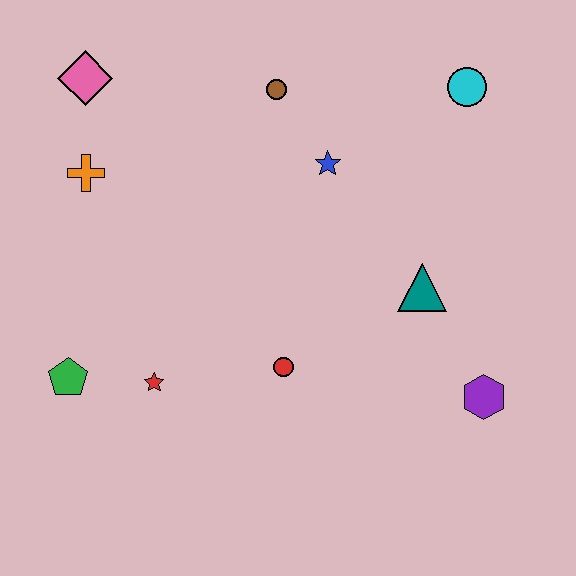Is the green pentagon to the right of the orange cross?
No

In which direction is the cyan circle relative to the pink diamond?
The cyan circle is to the right of the pink diamond.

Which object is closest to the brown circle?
The blue star is closest to the brown circle.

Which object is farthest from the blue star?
The green pentagon is farthest from the blue star.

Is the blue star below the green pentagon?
No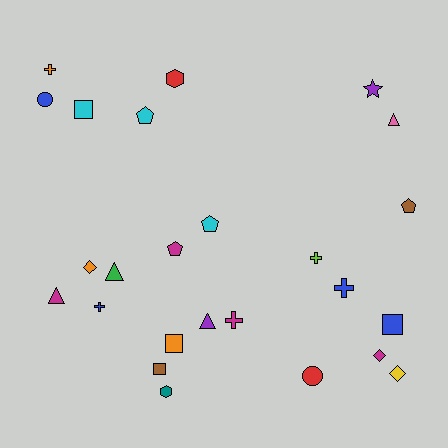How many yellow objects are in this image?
There is 1 yellow object.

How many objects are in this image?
There are 25 objects.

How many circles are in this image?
There are 2 circles.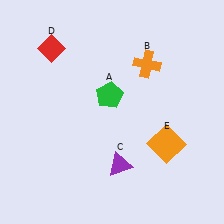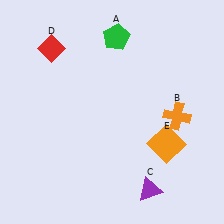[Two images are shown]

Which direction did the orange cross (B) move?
The orange cross (B) moved down.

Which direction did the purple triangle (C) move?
The purple triangle (C) moved right.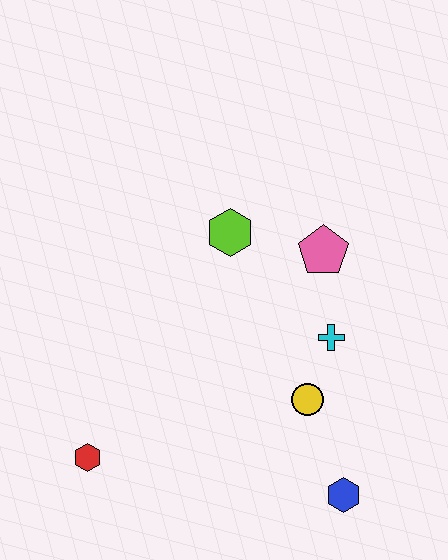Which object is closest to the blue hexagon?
The yellow circle is closest to the blue hexagon.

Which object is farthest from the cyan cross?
The red hexagon is farthest from the cyan cross.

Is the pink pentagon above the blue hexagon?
Yes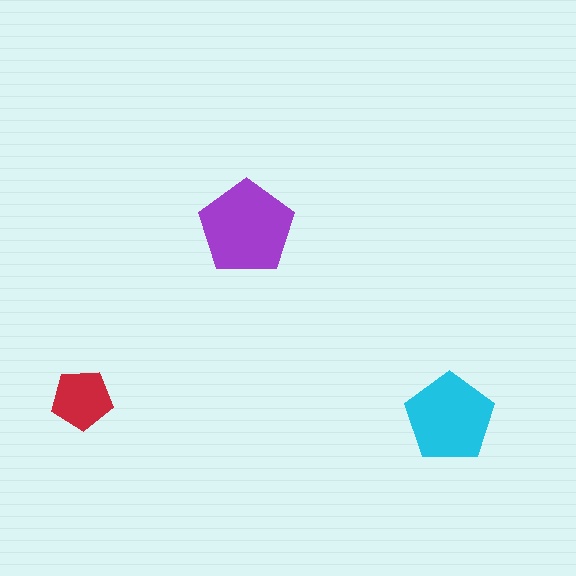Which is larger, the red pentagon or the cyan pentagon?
The cyan one.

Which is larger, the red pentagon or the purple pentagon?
The purple one.